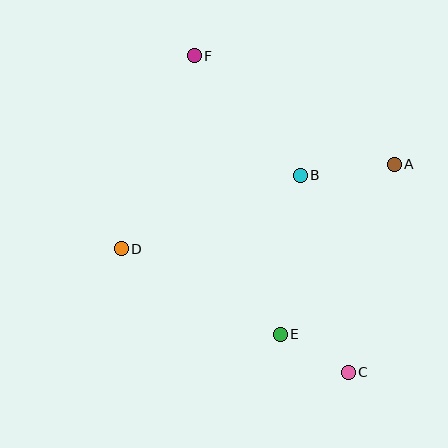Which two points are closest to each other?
Points C and E are closest to each other.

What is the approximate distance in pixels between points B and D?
The distance between B and D is approximately 193 pixels.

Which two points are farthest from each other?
Points C and F are farthest from each other.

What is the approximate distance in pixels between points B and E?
The distance between B and E is approximately 160 pixels.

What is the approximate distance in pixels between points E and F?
The distance between E and F is approximately 292 pixels.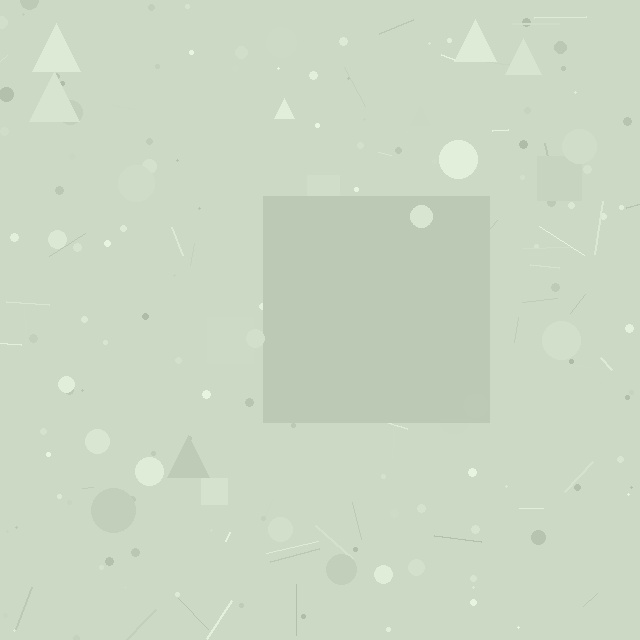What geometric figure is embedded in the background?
A square is embedded in the background.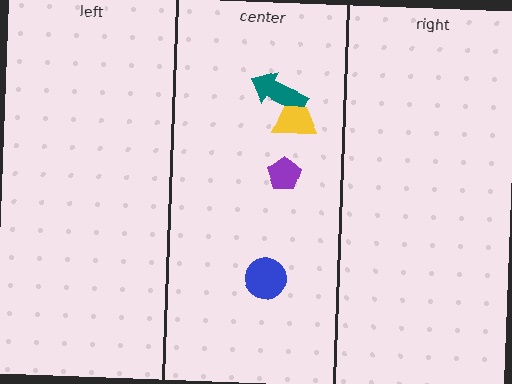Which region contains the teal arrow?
The center region.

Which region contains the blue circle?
The center region.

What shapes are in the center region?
The teal arrow, the purple pentagon, the yellow trapezoid, the blue circle.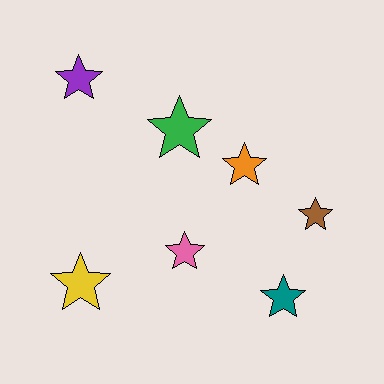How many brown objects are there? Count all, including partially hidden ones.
There is 1 brown object.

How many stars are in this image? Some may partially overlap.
There are 7 stars.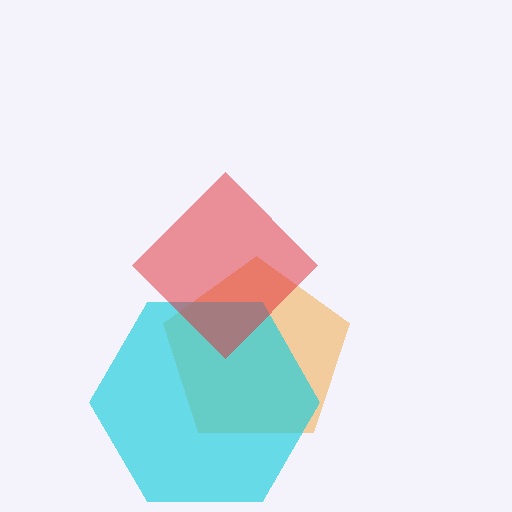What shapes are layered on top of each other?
The layered shapes are: an orange pentagon, a cyan hexagon, a red diamond.